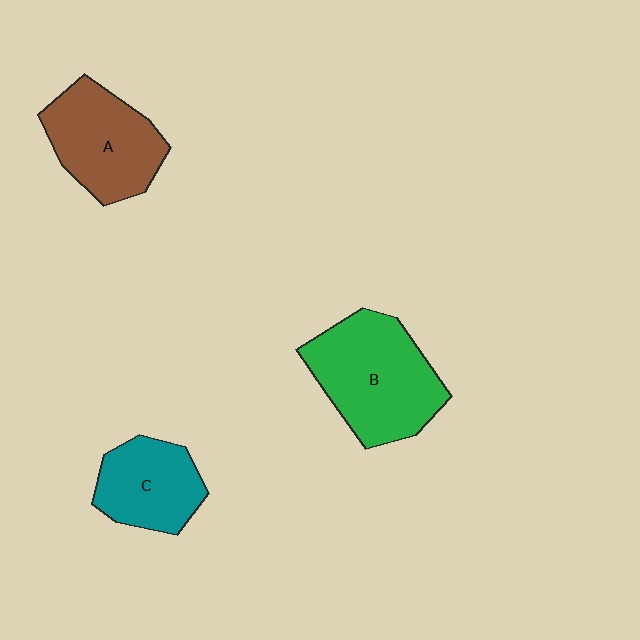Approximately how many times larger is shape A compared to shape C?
Approximately 1.2 times.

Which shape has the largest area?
Shape B (green).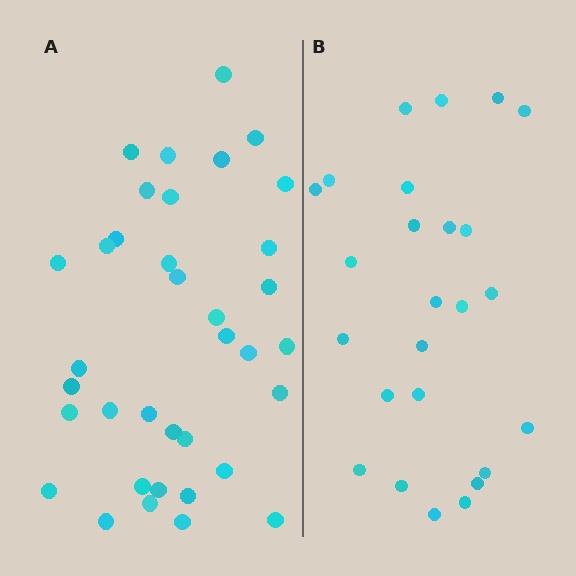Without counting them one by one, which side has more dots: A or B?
Region A (the left region) has more dots.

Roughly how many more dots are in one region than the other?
Region A has roughly 12 or so more dots than region B.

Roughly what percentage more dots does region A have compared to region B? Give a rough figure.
About 45% more.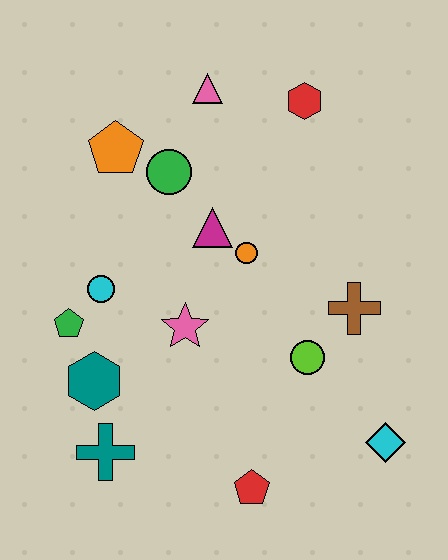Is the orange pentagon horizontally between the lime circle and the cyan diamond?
No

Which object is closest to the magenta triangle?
The orange circle is closest to the magenta triangle.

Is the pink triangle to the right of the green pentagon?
Yes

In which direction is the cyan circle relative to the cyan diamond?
The cyan circle is to the left of the cyan diamond.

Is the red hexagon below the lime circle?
No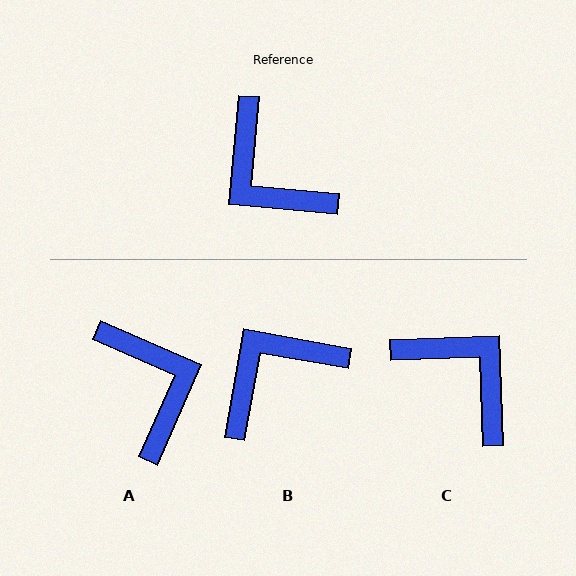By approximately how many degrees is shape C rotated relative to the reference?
Approximately 173 degrees clockwise.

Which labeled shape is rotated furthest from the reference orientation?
C, about 173 degrees away.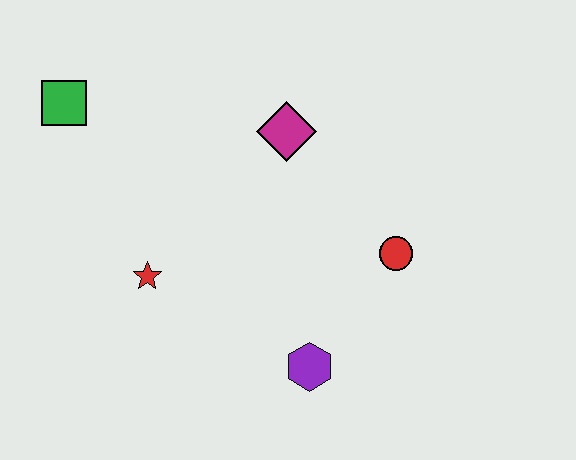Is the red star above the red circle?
No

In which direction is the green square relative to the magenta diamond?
The green square is to the left of the magenta diamond.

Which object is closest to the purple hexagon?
The red circle is closest to the purple hexagon.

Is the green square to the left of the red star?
Yes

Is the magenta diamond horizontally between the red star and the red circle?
Yes